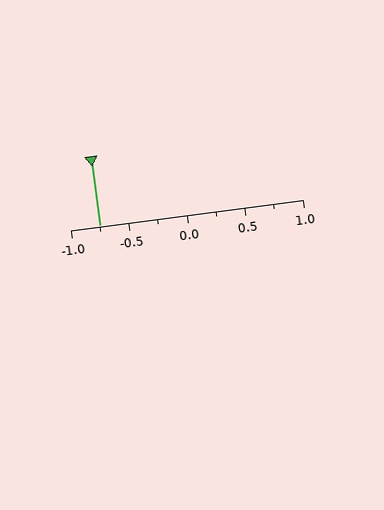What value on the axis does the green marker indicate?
The marker indicates approximately -0.75.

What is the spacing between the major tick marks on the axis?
The major ticks are spaced 0.5 apart.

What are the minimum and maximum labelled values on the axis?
The axis runs from -1.0 to 1.0.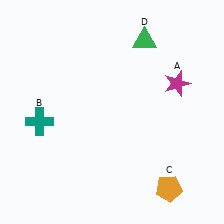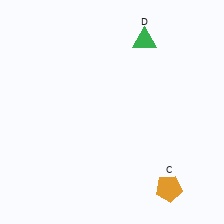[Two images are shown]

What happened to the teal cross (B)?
The teal cross (B) was removed in Image 2. It was in the bottom-left area of Image 1.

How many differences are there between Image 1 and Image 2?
There are 2 differences between the two images.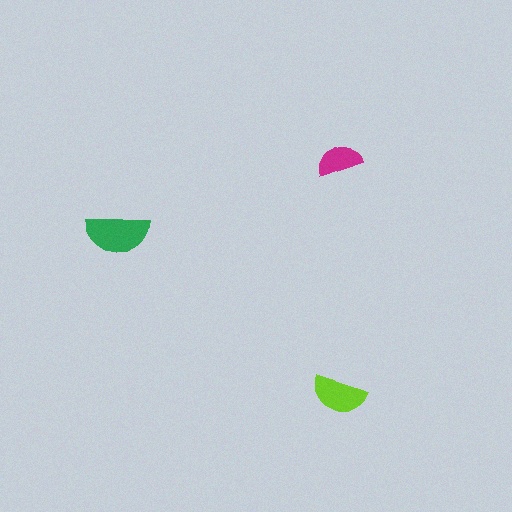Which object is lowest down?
The lime semicircle is bottommost.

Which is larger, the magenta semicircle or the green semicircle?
The green one.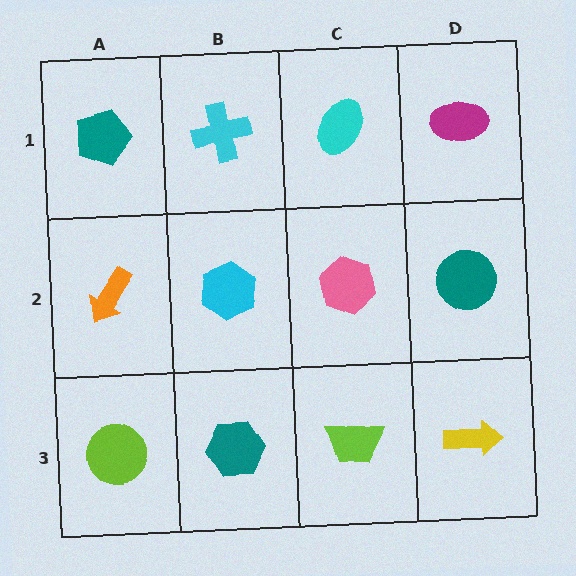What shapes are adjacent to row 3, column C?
A pink hexagon (row 2, column C), a teal hexagon (row 3, column B), a yellow arrow (row 3, column D).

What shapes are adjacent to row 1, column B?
A cyan hexagon (row 2, column B), a teal pentagon (row 1, column A), a cyan ellipse (row 1, column C).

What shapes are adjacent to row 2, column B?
A cyan cross (row 1, column B), a teal hexagon (row 3, column B), an orange arrow (row 2, column A), a pink hexagon (row 2, column C).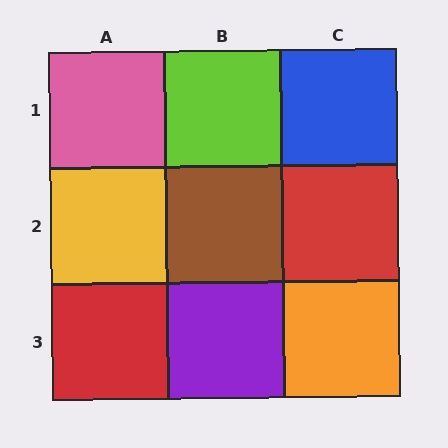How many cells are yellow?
1 cell is yellow.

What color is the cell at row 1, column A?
Pink.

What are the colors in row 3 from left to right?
Red, purple, orange.